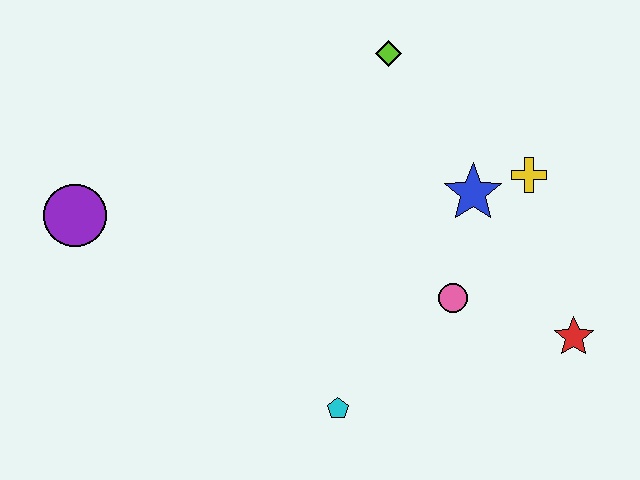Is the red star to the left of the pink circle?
No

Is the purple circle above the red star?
Yes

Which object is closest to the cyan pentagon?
The pink circle is closest to the cyan pentagon.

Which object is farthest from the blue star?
The purple circle is farthest from the blue star.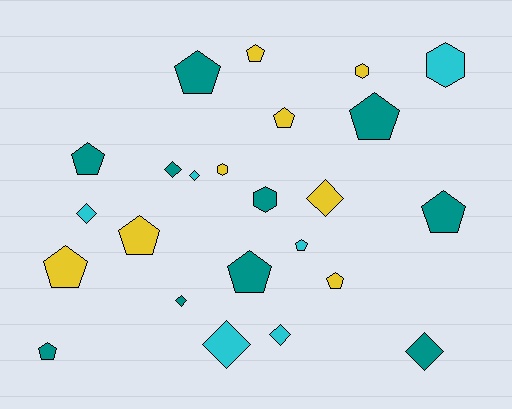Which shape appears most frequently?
Pentagon, with 12 objects.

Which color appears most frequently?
Teal, with 10 objects.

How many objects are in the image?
There are 24 objects.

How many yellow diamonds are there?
There is 1 yellow diamond.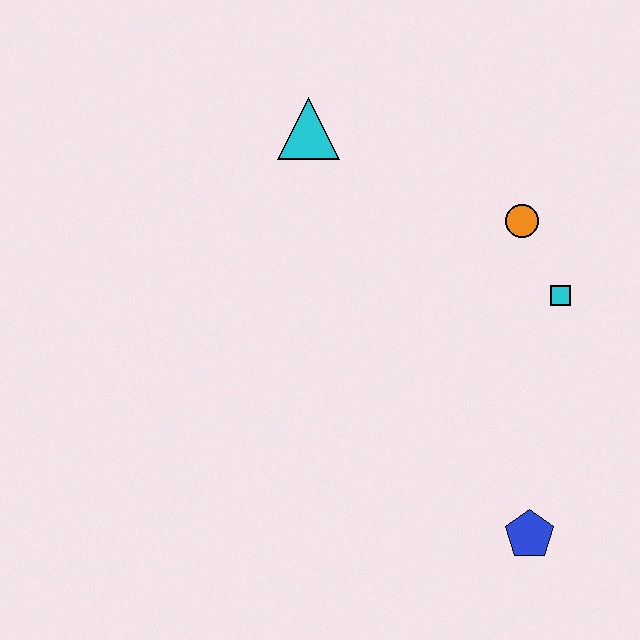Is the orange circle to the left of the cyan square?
Yes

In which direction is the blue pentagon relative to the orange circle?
The blue pentagon is below the orange circle.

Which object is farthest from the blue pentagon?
The cyan triangle is farthest from the blue pentagon.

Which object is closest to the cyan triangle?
The orange circle is closest to the cyan triangle.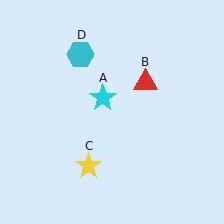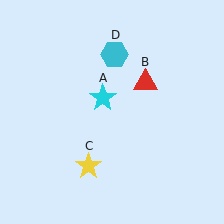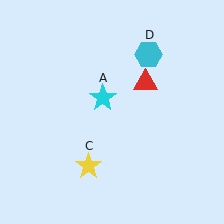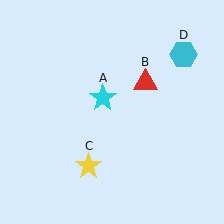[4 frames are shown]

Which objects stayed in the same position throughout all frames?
Cyan star (object A) and red triangle (object B) and yellow star (object C) remained stationary.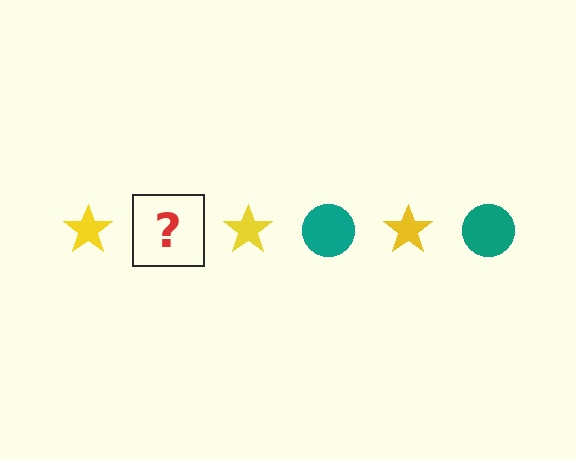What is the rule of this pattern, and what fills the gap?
The rule is that the pattern alternates between yellow star and teal circle. The gap should be filled with a teal circle.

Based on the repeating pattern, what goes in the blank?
The blank should be a teal circle.